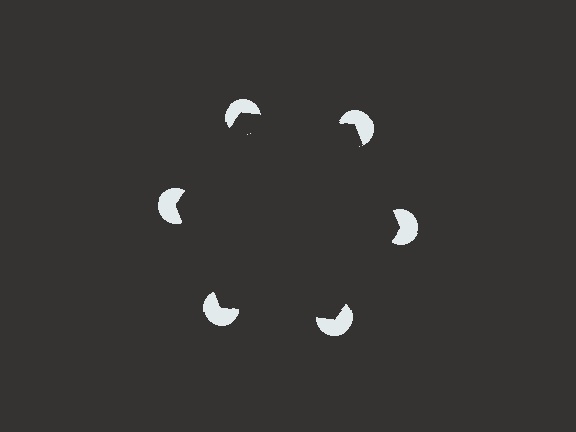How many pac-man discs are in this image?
There are 6 — one at each vertex of the illusory hexagon.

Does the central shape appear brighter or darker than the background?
It typically appears slightly darker than the background, even though no actual brightness change is drawn.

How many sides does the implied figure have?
6 sides.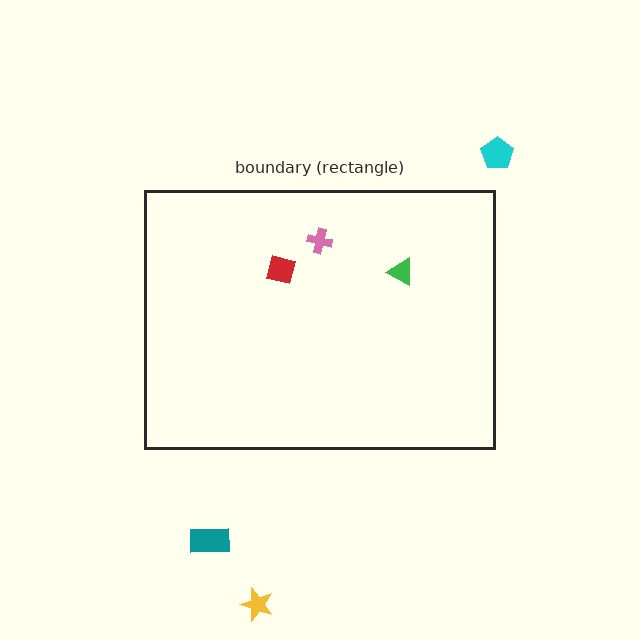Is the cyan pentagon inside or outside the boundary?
Outside.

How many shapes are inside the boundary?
3 inside, 3 outside.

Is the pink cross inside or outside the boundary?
Inside.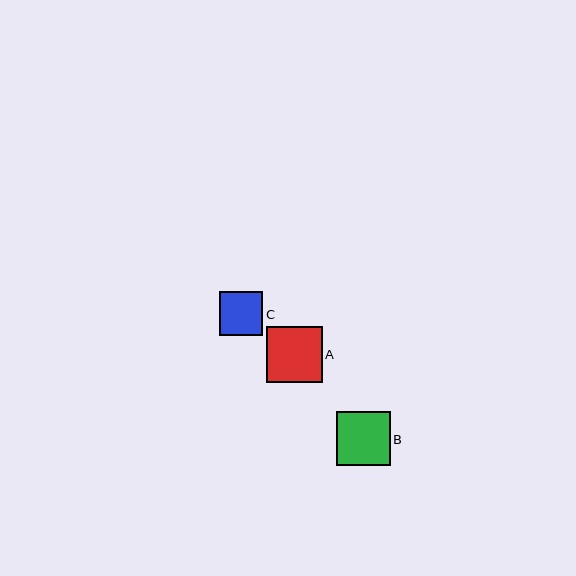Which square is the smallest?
Square C is the smallest with a size of approximately 44 pixels.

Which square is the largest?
Square A is the largest with a size of approximately 56 pixels.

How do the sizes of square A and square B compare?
Square A and square B are approximately the same size.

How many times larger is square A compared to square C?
Square A is approximately 1.3 times the size of square C.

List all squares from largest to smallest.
From largest to smallest: A, B, C.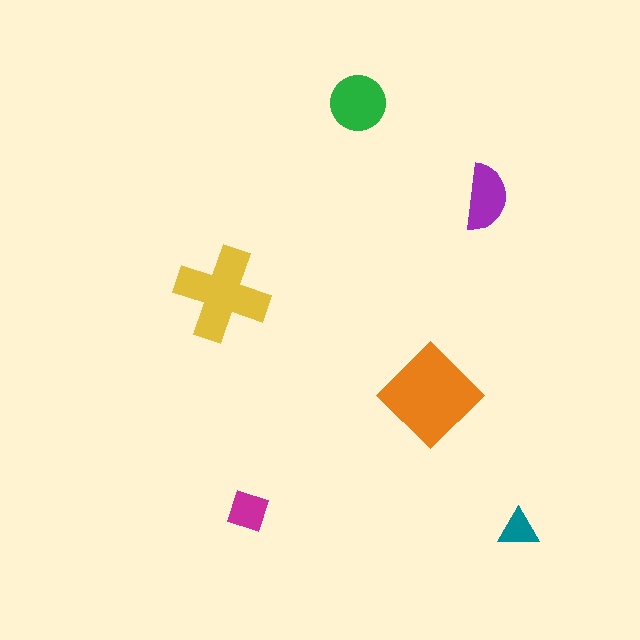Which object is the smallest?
The teal triangle.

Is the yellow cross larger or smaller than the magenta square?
Larger.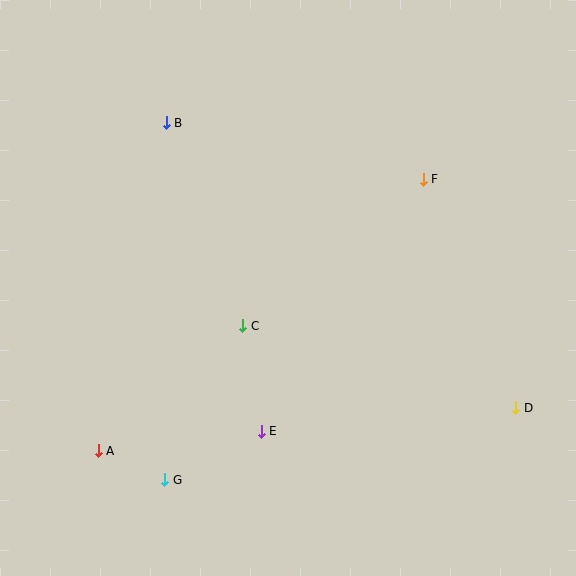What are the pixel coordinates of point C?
Point C is at (243, 326).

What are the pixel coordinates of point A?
Point A is at (98, 451).